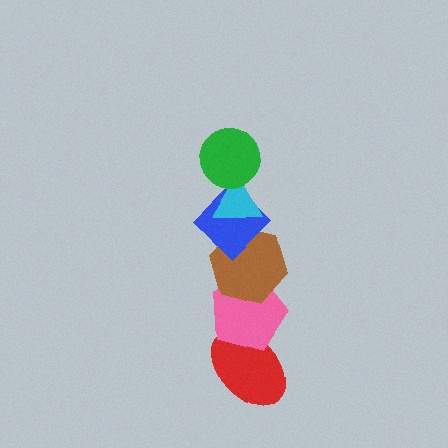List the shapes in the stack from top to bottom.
From top to bottom: the green circle, the cyan triangle, the blue diamond, the brown hexagon, the pink pentagon, the red ellipse.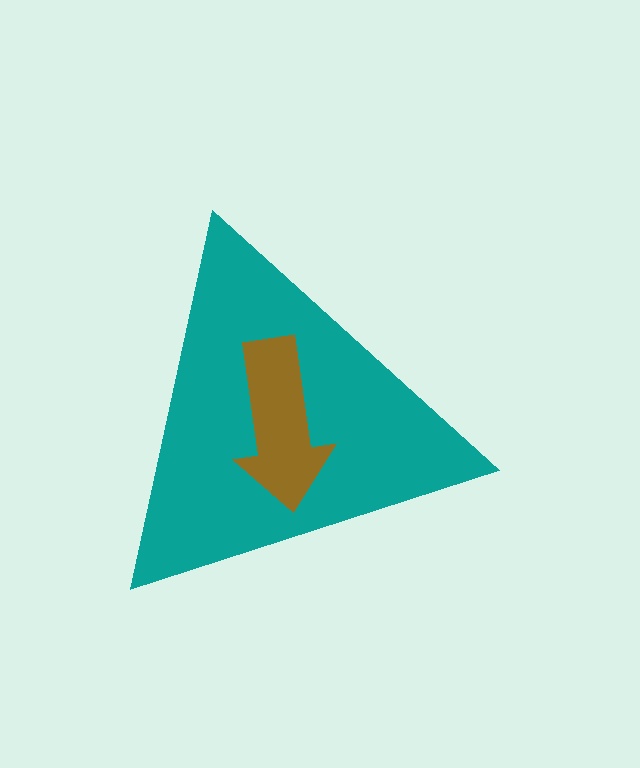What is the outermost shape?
The teal triangle.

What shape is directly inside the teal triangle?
The brown arrow.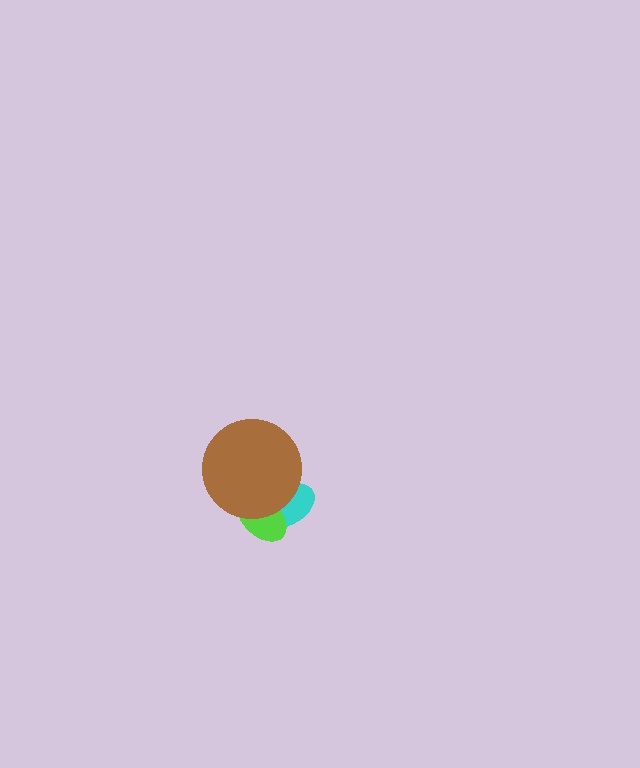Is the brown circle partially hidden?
No, no other shape covers it.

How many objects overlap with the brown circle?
2 objects overlap with the brown circle.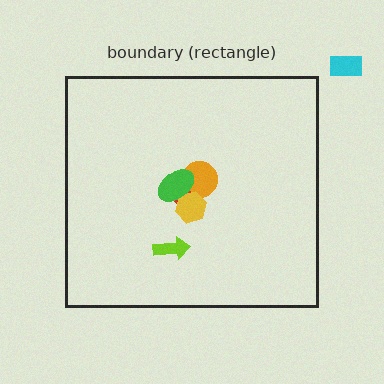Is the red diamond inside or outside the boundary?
Inside.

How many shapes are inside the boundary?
5 inside, 1 outside.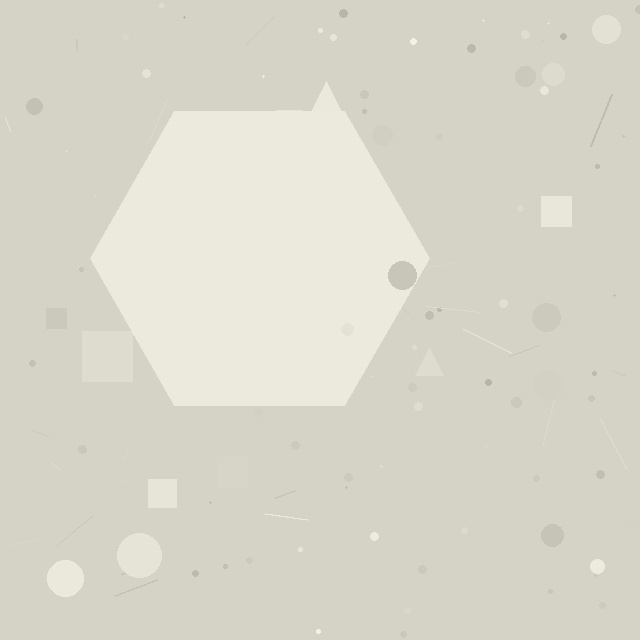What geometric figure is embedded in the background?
A hexagon is embedded in the background.